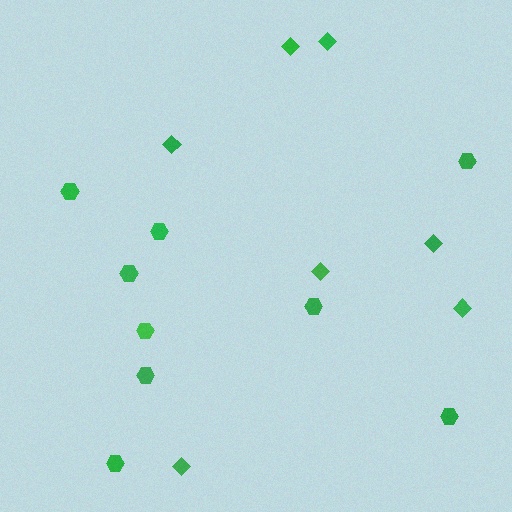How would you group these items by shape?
There are 2 groups: one group of hexagons (9) and one group of diamonds (7).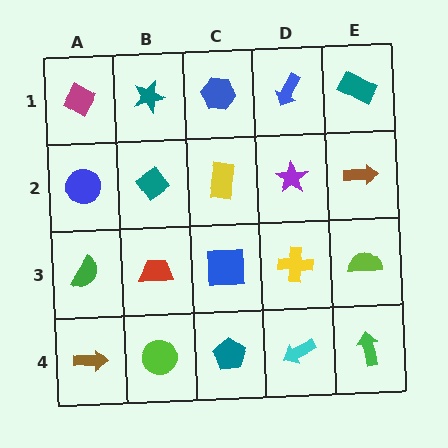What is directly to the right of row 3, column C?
A yellow cross.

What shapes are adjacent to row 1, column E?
A brown arrow (row 2, column E), a blue arrow (row 1, column D).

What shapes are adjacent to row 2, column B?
A teal star (row 1, column B), a red trapezoid (row 3, column B), a blue circle (row 2, column A), a yellow rectangle (row 2, column C).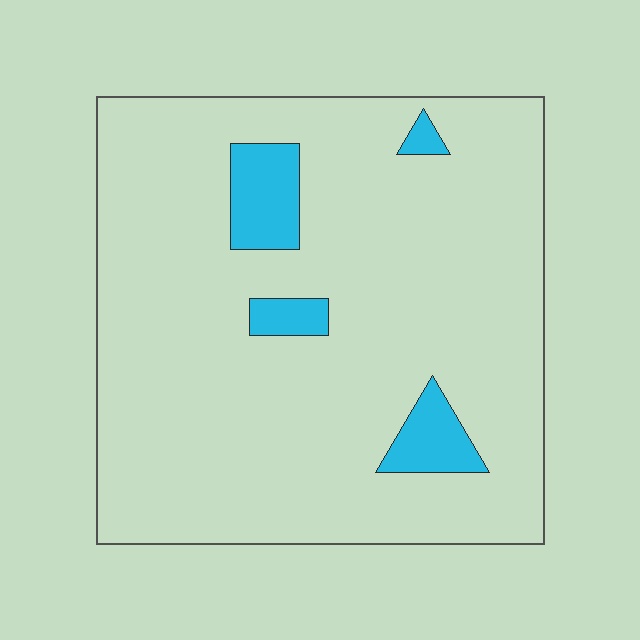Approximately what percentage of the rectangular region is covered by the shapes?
Approximately 10%.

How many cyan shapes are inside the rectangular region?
4.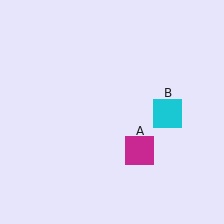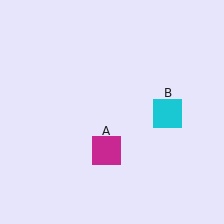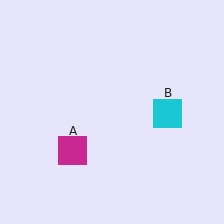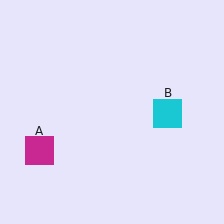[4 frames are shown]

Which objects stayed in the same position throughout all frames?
Cyan square (object B) remained stationary.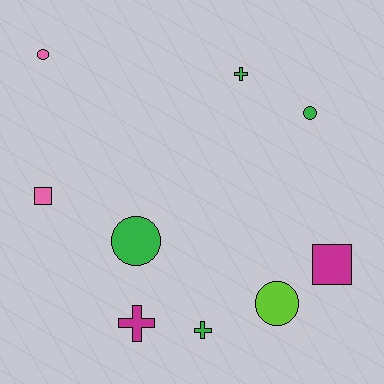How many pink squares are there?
There is 1 pink square.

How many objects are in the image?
There are 9 objects.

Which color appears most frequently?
Green, with 4 objects.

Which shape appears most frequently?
Circle, with 4 objects.